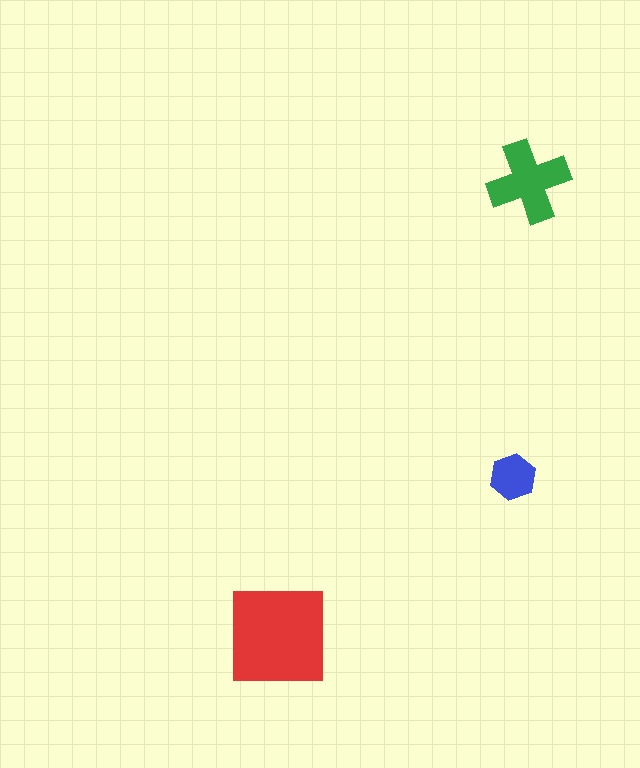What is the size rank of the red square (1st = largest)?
1st.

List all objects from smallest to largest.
The blue hexagon, the green cross, the red square.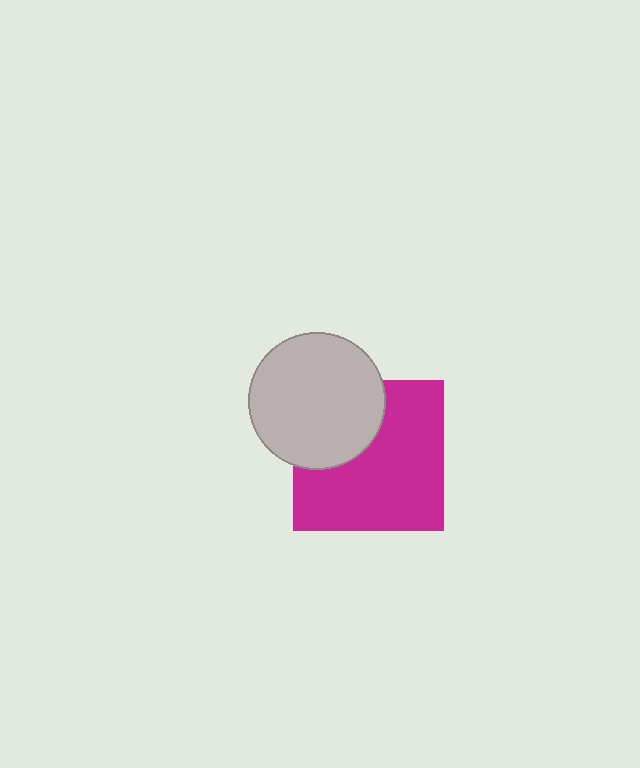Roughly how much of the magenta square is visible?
Most of it is visible (roughly 68%).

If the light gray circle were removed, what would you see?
You would see the complete magenta square.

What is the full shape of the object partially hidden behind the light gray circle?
The partially hidden object is a magenta square.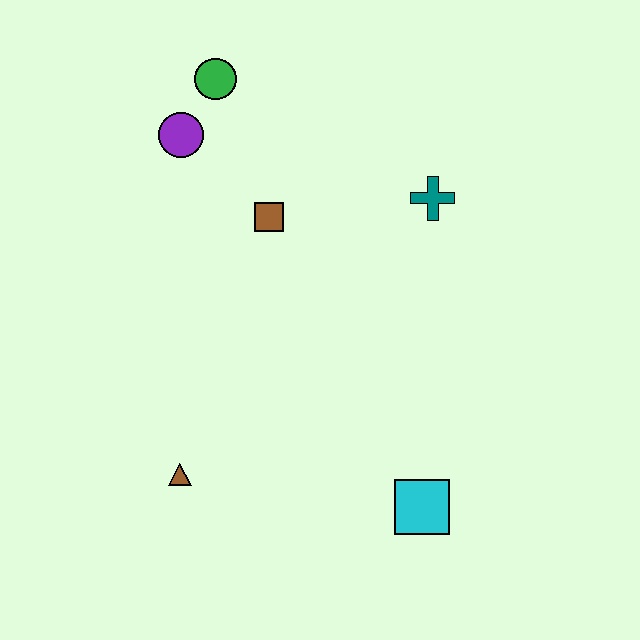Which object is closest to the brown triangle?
The cyan square is closest to the brown triangle.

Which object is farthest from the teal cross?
The brown triangle is farthest from the teal cross.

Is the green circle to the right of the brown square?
No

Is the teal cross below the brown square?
No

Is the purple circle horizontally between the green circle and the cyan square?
No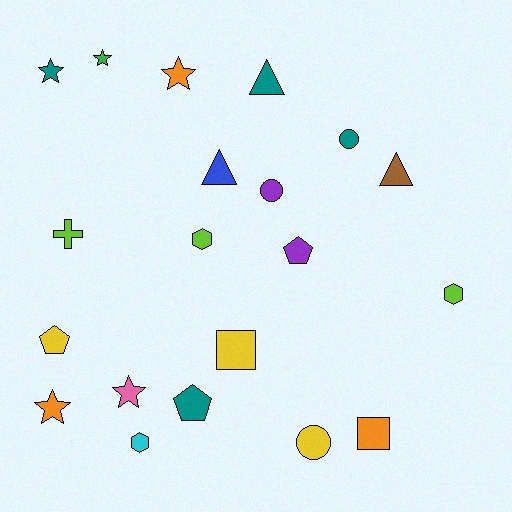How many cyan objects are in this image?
There is 1 cyan object.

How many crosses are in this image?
There is 1 cross.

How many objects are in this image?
There are 20 objects.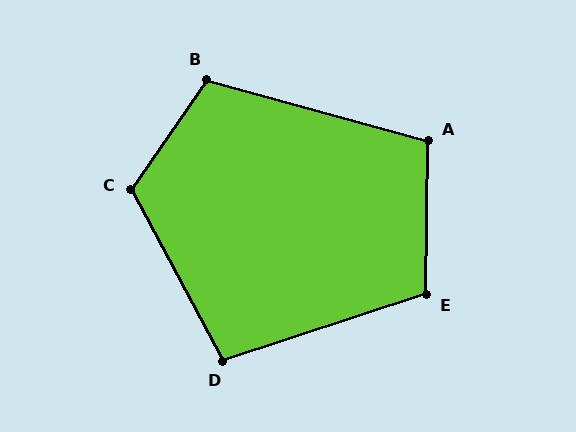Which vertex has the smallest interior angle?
D, at approximately 100 degrees.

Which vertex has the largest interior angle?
C, at approximately 117 degrees.